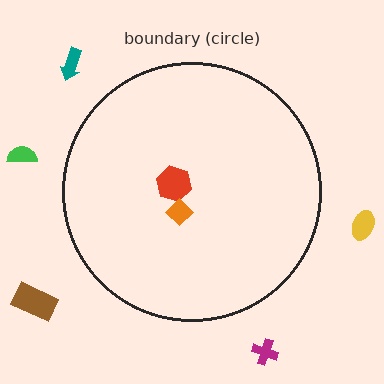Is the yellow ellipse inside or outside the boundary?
Outside.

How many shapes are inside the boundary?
2 inside, 5 outside.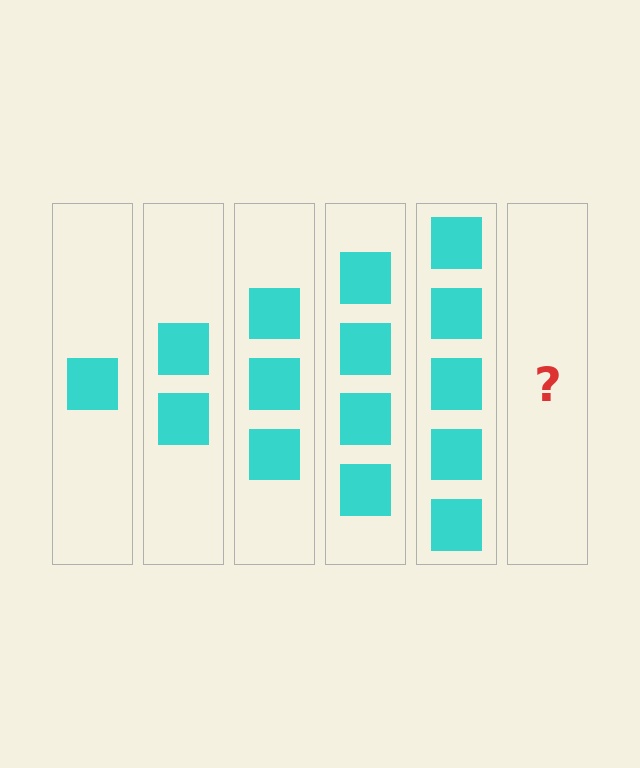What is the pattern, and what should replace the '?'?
The pattern is that each step adds one more square. The '?' should be 6 squares.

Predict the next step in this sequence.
The next step is 6 squares.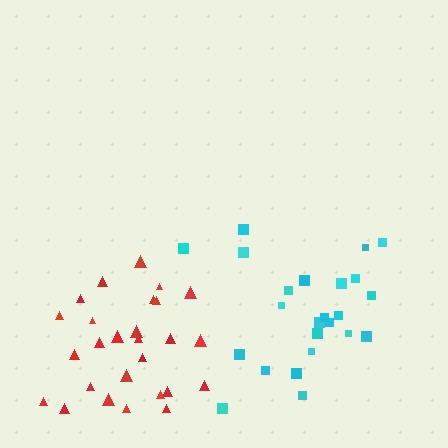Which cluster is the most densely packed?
Red.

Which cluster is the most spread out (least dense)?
Cyan.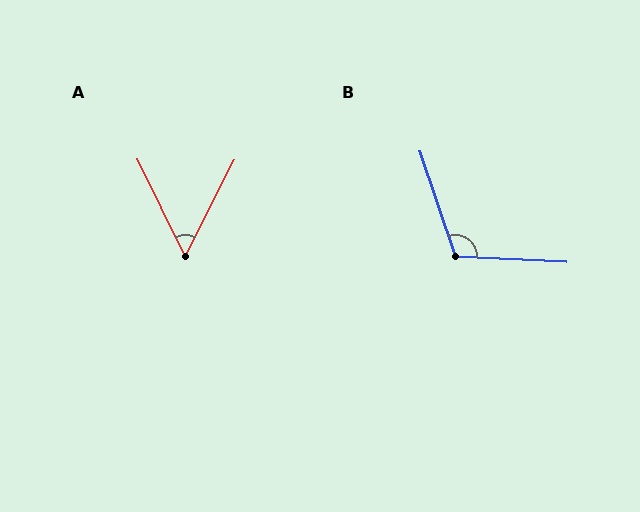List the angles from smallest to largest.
A (53°), B (111°).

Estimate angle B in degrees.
Approximately 111 degrees.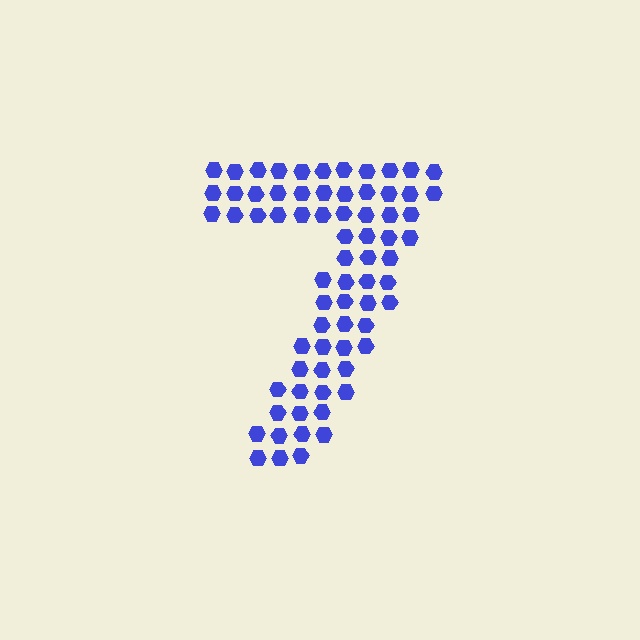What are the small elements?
The small elements are hexagons.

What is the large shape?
The large shape is the digit 7.